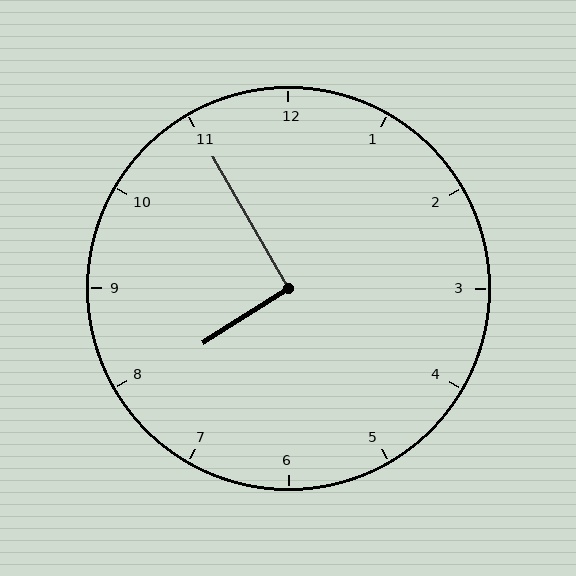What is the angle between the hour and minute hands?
Approximately 92 degrees.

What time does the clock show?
7:55.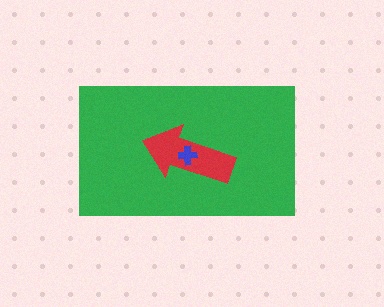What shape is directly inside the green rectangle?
The red arrow.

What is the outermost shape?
The green rectangle.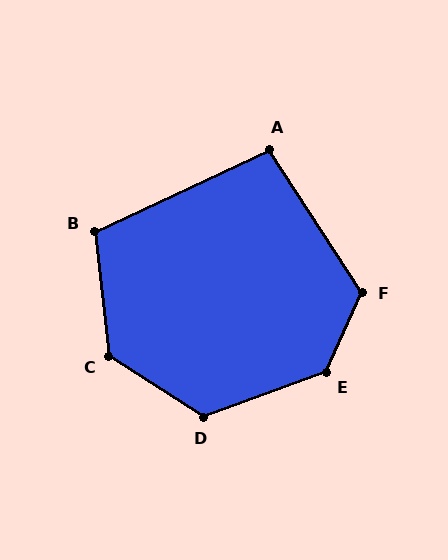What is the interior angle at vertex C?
Approximately 129 degrees (obtuse).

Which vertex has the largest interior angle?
E, at approximately 133 degrees.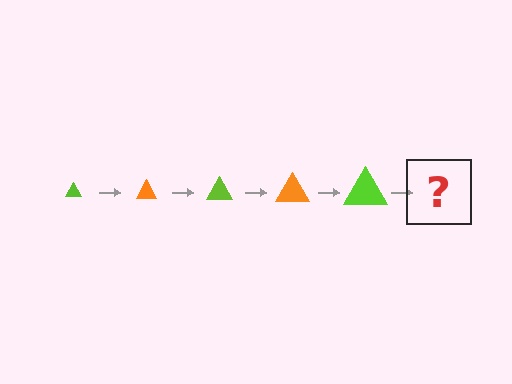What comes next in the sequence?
The next element should be an orange triangle, larger than the previous one.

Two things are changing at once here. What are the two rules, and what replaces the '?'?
The two rules are that the triangle grows larger each step and the color cycles through lime and orange. The '?' should be an orange triangle, larger than the previous one.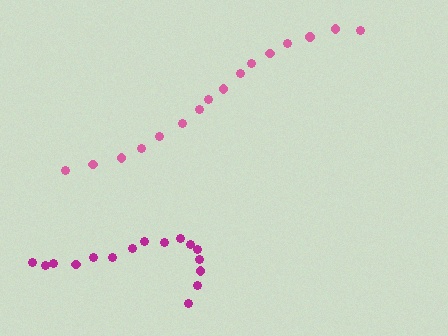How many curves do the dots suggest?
There are 2 distinct paths.